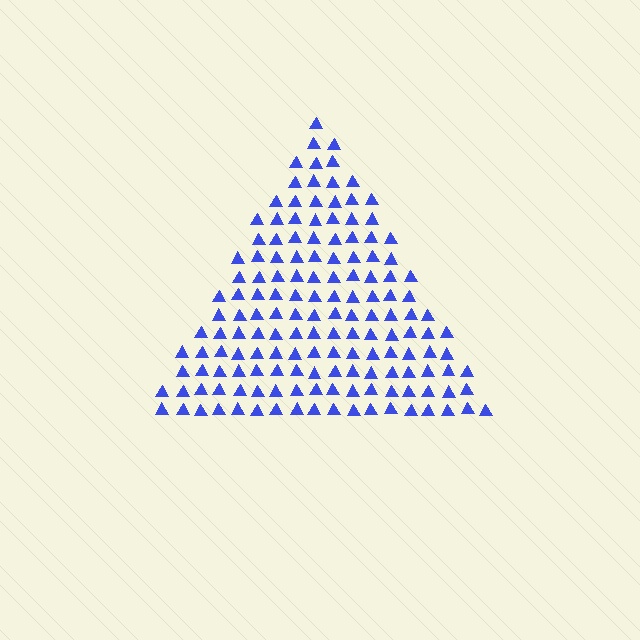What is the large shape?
The large shape is a triangle.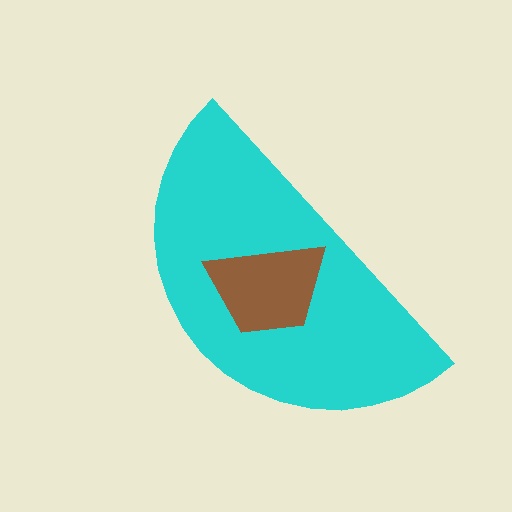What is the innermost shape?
The brown trapezoid.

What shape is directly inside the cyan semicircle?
The brown trapezoid.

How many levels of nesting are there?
2.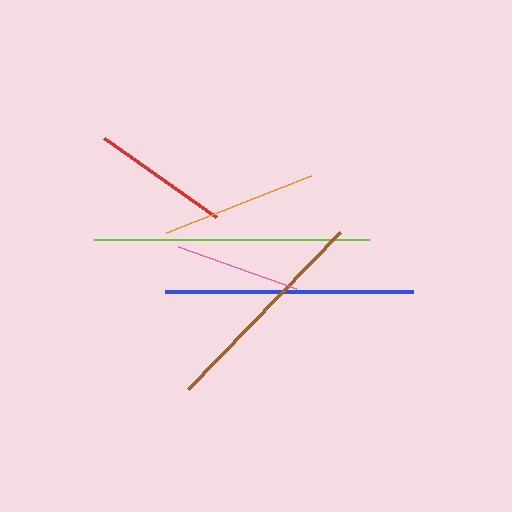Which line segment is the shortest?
The pink line is the shortest at approximately 125 pixels.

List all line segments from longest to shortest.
From longest to shortest: lime, blue, brown, orange, red, pink.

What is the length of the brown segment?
The brown segment is approximately 219 pixels long.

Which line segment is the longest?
The lime line is the longest at approximately 274 pixels.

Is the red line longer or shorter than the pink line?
The red line is longer than the pink line.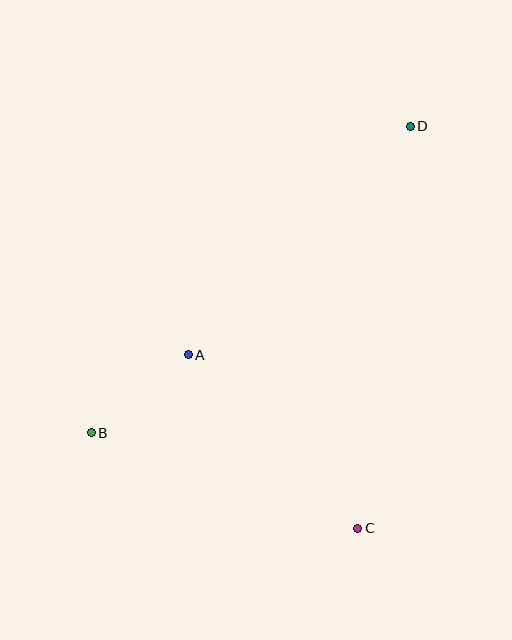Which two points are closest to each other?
Points A and B are closest to each other.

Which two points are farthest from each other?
Points B and D are farthest from each other.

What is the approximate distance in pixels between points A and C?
The distance between A and C is approximately 242 pixels.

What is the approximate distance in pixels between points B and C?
The distance between B and C is approximately 283 pixels.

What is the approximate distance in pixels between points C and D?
The distance between C and D is approximately 405 pixels.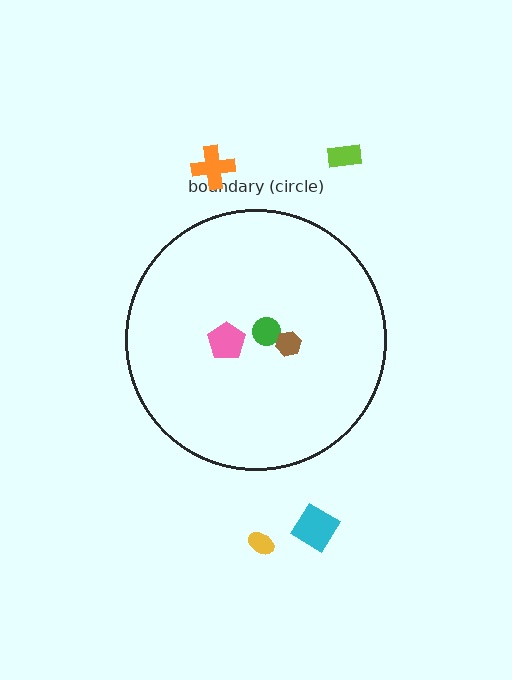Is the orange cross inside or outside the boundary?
Outside.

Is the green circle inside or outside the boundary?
Inside.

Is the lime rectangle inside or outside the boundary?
Outside.